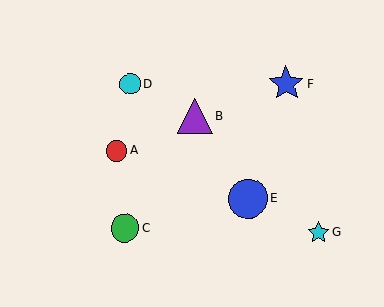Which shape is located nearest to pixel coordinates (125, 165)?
The red circle (labeled A) at (116, 150) is nearest to that location.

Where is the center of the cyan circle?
The center of the cyan circle is at (130, 84).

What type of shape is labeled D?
Shape D is a cyan circle.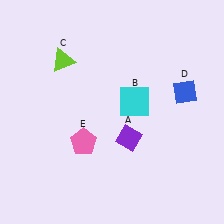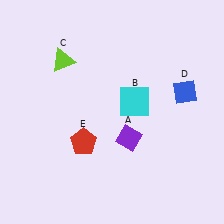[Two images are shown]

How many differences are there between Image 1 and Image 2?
There is 1 difference between the two images.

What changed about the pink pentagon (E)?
In Image 1, E is pink. In Image 2, it changed to red.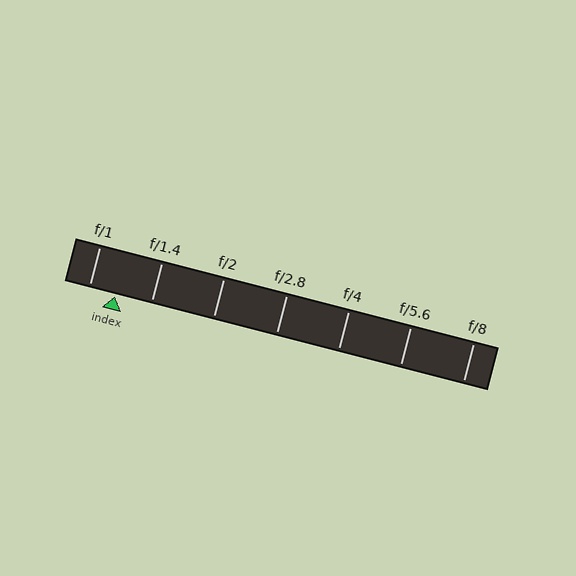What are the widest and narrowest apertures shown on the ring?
The widest aperture shown is f/1 and the narrowest is f/8.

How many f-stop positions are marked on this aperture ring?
There are 7 f-stop positions marked.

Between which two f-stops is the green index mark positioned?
The index mark is between f/1 and f/1.4.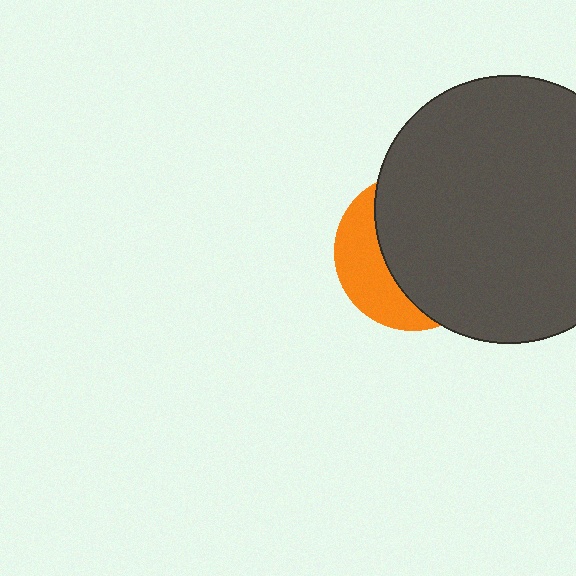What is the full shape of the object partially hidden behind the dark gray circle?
The partially hidden object is an orange circle.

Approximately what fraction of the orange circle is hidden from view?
Roughly 67% of the orange circle is hidden behind the dark gray circle.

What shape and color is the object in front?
The object in front is a dark gray circle.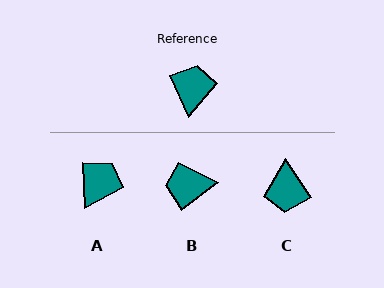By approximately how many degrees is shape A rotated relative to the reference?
Approximately 21 degrees clockwise.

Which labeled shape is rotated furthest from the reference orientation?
C, about 171 degrees away.